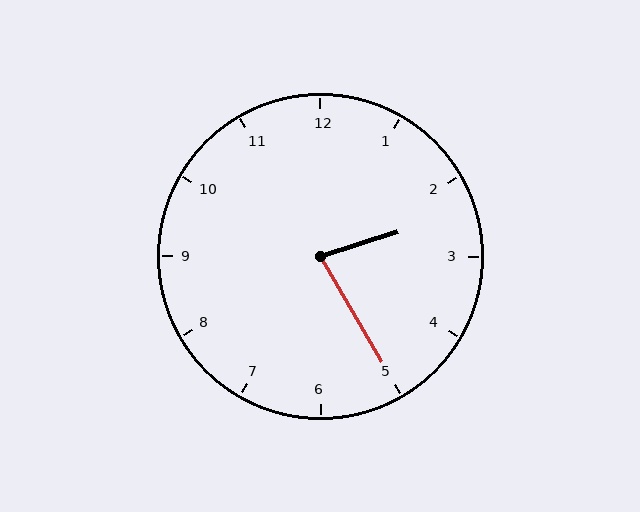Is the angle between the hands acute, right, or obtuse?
It is acute.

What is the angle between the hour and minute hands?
Approximately 78 degrees.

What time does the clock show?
2:25.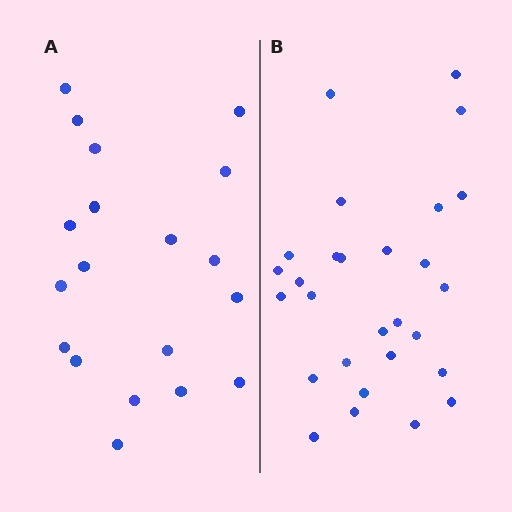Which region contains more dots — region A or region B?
Region B (the right region) has more dots.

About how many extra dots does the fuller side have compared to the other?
Region B has roughly 8 or so more dots than region A.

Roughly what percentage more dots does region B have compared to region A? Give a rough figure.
About 45% more.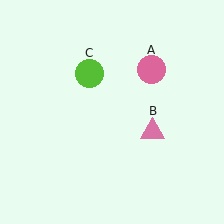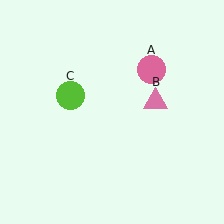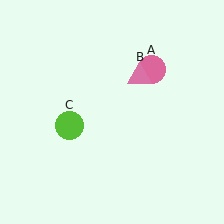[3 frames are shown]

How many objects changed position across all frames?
2 objects changed position: pink triangle (object B), lime circle (object C).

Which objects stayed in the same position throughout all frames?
Pink circle (object A) remained stationary.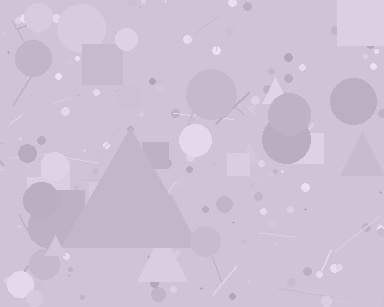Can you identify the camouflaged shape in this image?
The camouflaged shape is a triangle.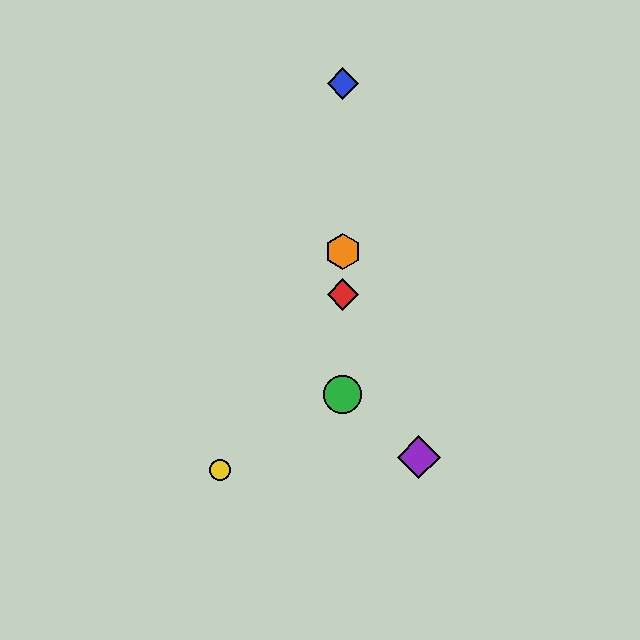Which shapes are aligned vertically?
The red diamond, the blue diamond, the green circle, the orange hexagon are aligned vertically.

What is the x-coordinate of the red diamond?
The red diamond is at x≈343.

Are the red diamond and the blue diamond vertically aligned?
Yes, both are at x≈343.